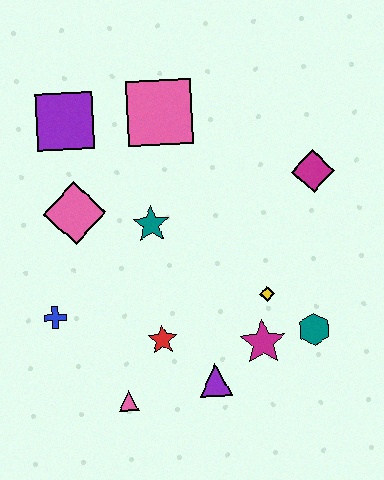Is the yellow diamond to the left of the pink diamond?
No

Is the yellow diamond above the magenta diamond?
No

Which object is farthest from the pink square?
The pink triangle is farthest from the pink square.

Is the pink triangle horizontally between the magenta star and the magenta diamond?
No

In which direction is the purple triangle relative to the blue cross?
The purple triangle is to the right of the blue cross.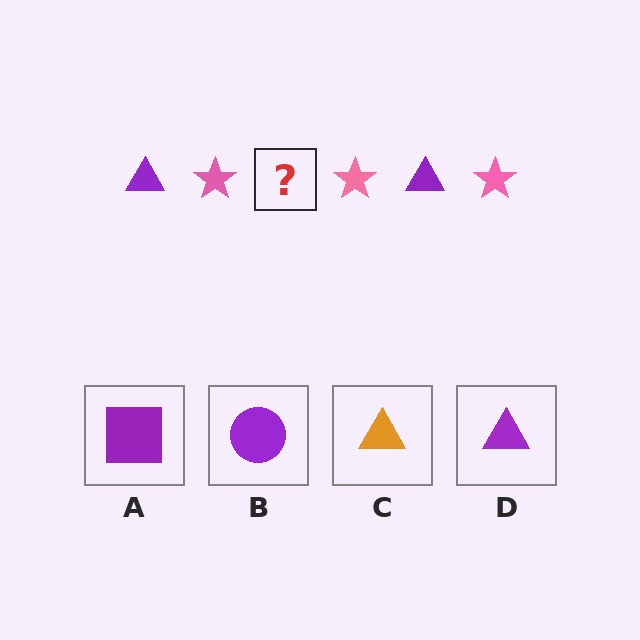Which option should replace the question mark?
Option D.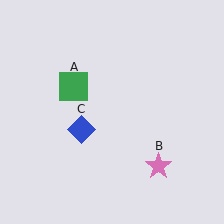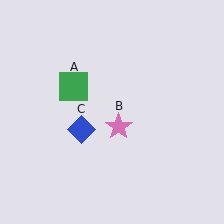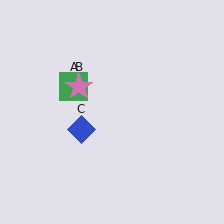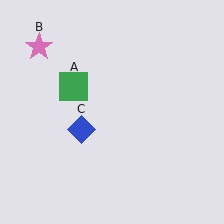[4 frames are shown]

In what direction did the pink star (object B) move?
The pink star (object B) moved up and to the left.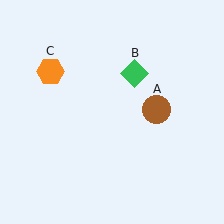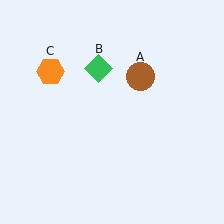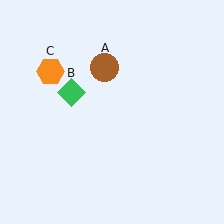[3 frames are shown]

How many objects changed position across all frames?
2 objects changed position: brown circle (object A), green diamond (object B).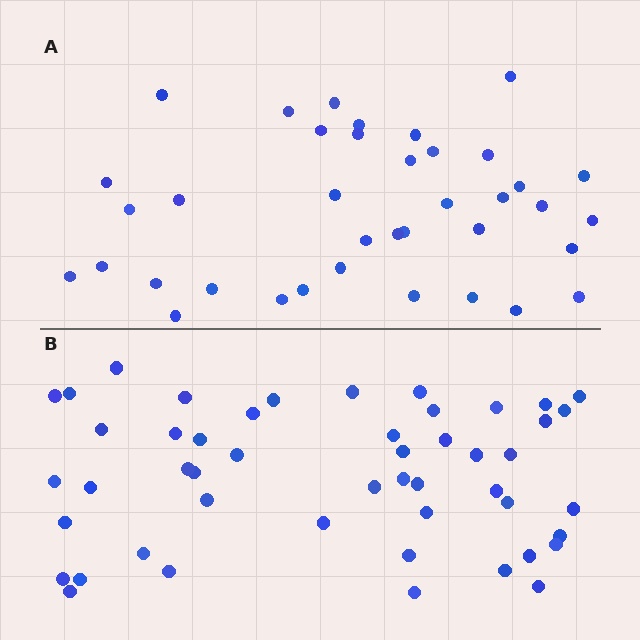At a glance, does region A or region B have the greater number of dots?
Region B (the bottom region) has more dots.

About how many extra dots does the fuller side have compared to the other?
Region B has roughly 12 or so more dots than region A.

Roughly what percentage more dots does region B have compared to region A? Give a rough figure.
About 30% more.